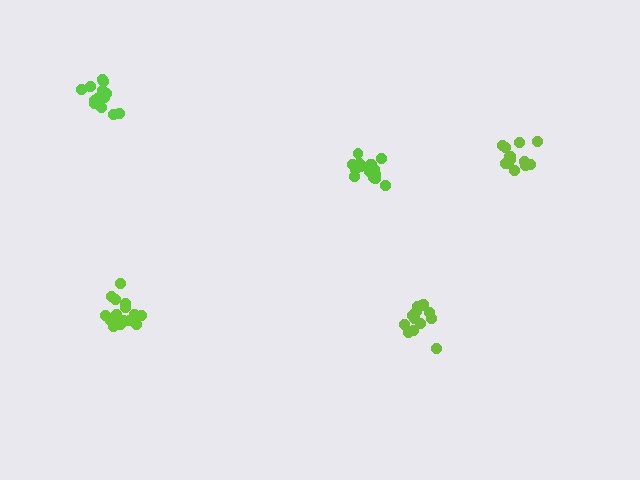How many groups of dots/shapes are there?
There are 5 groups.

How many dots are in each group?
Group 1: 17 dots, Group 2: 18 dots, Group 3: 14 dots, Group 4: 13 dots, Group 5: 13 dots (75 total).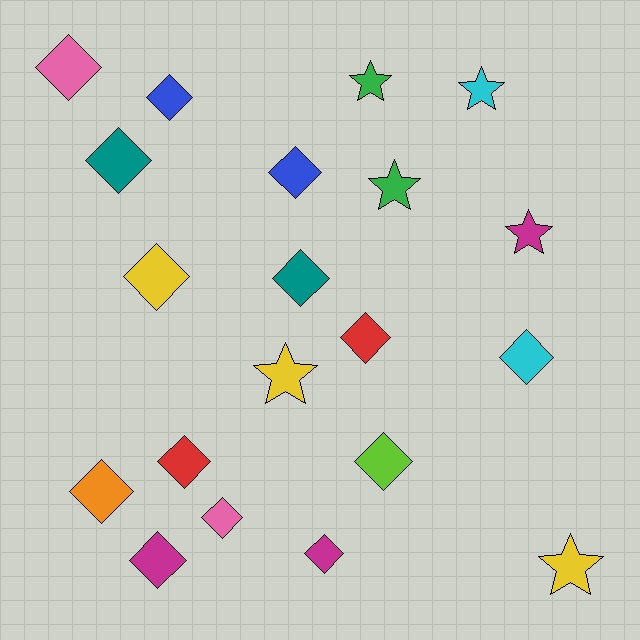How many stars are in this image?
There are 6 stars.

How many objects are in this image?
There are 20 objects.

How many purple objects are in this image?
There are no purple objects.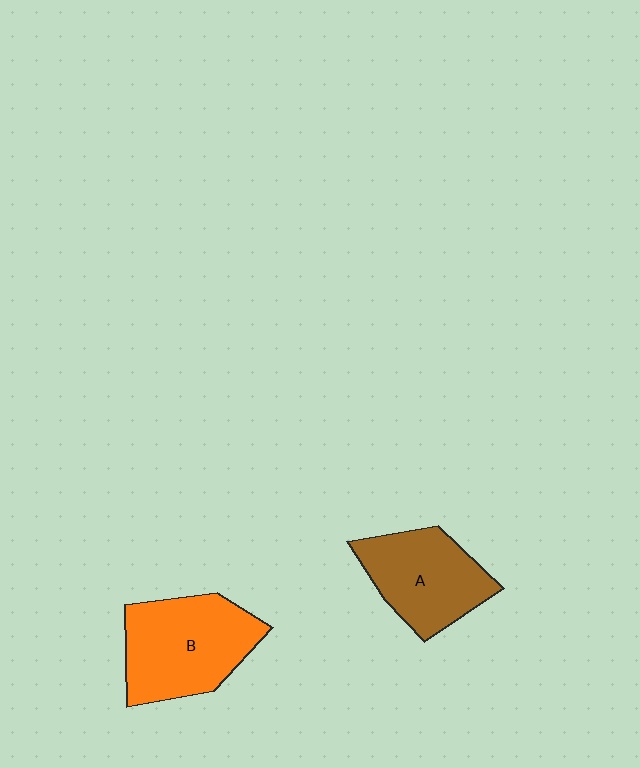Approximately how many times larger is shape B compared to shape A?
Approximately 1.2 times.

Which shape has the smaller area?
Shape A (brown).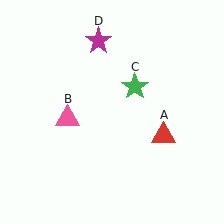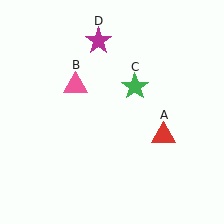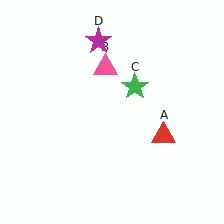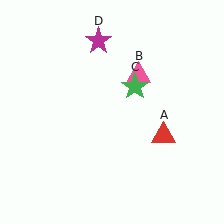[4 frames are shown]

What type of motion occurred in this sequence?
The pink triangle (object B) rotated clockwise around the center of the scene.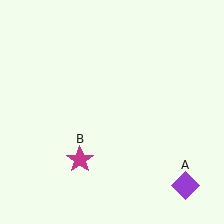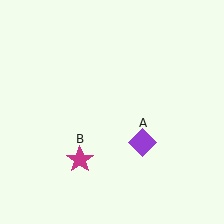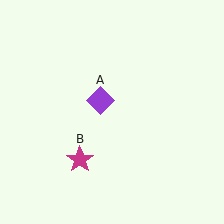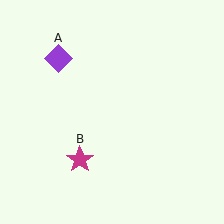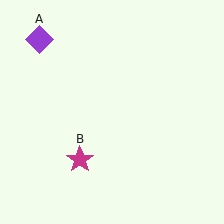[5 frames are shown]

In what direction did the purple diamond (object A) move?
The purple diamond (object A) moved up and to the left.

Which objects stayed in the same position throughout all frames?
Magenta star (object B) remained stationary.